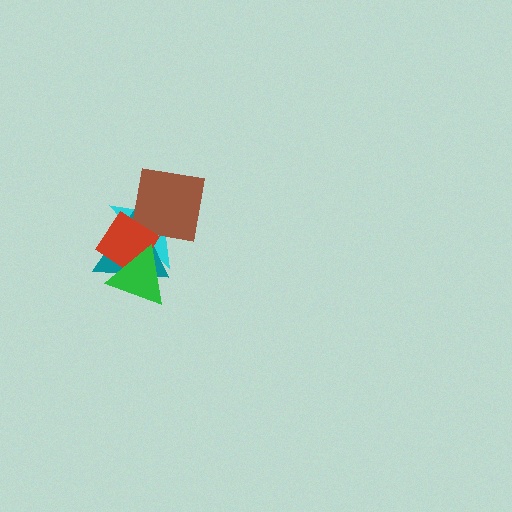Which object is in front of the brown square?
The red diamond is in front of the brown square.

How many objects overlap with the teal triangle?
4 objects overlap with the teal triangle.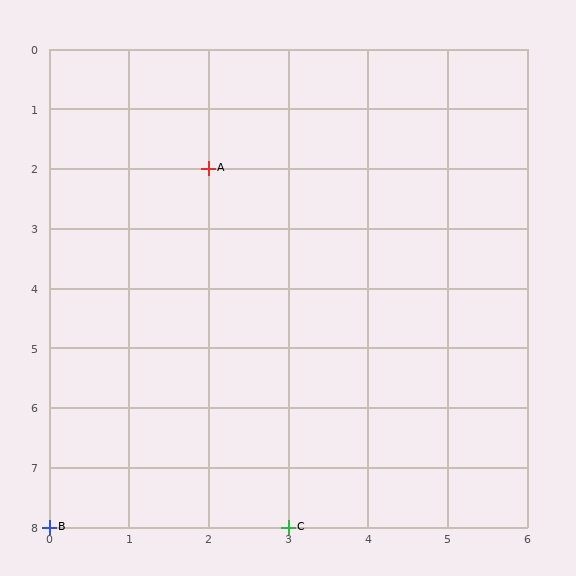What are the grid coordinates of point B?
Point B is at grid coordinates (0, 8).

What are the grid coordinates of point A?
Point A is at grid coordinates (2, 2).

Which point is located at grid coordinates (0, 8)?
Point B is at (0, 8).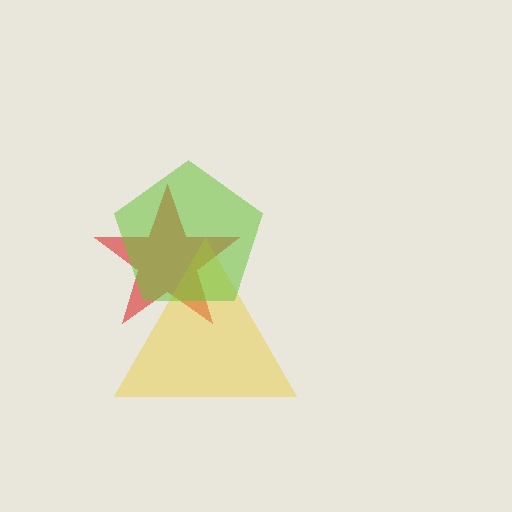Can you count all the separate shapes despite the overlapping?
Yes, there are 3 separate shapes.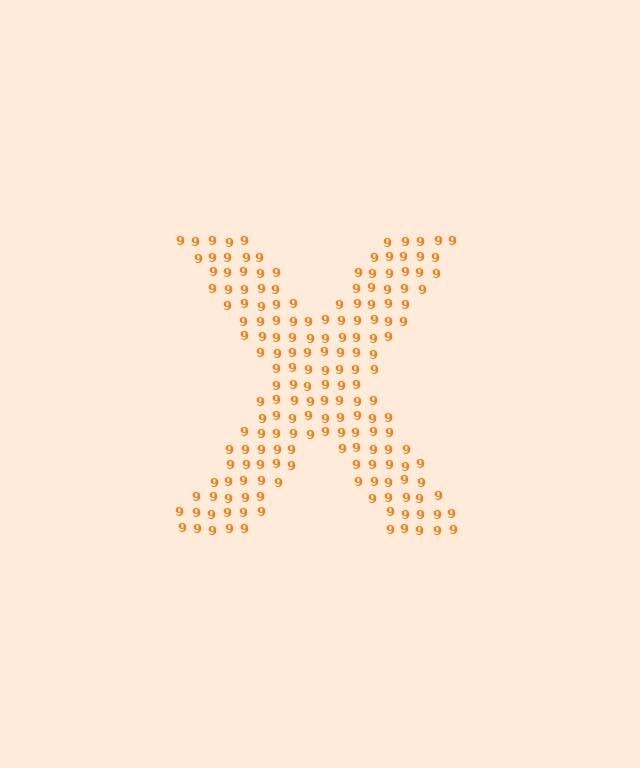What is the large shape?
The large shape is the letter X.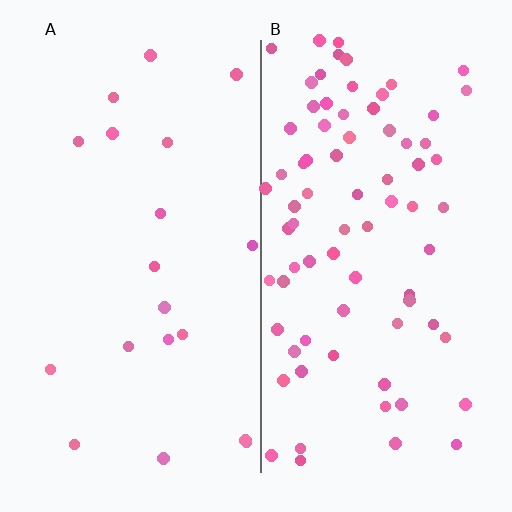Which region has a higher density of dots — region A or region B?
B (the right).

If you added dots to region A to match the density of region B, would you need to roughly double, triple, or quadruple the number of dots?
Approximately quadruple.